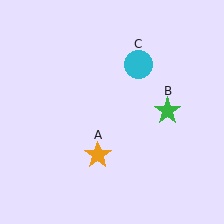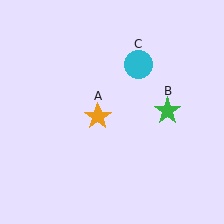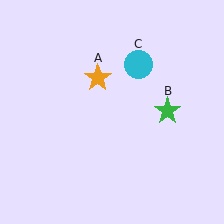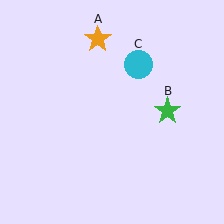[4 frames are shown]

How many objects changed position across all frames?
1 object changed position: orange star (object A).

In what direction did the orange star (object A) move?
The orange star (object A) moved up.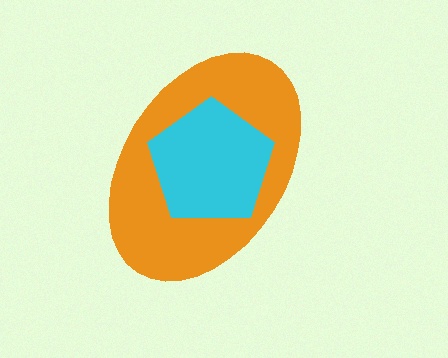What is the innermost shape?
The cyan pentagon.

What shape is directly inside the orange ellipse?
The cyan pentagon.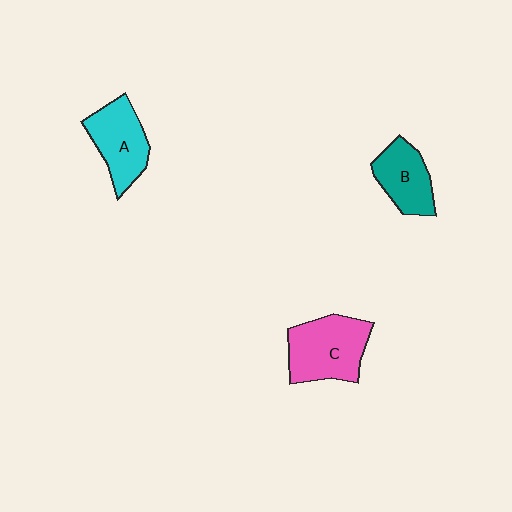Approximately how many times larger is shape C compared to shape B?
Approximately 1.4 times.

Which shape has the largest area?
Shape C (pink).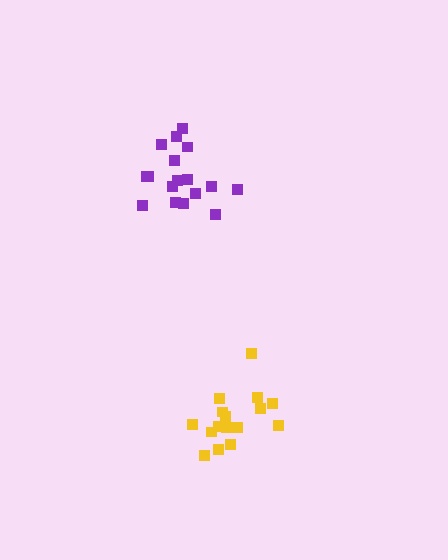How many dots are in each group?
Group 1: 17 dots, Group 2: 16 dots (33 total).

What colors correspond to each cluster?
The clusters are colored: purple, yellow.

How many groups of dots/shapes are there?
There are 2 groups.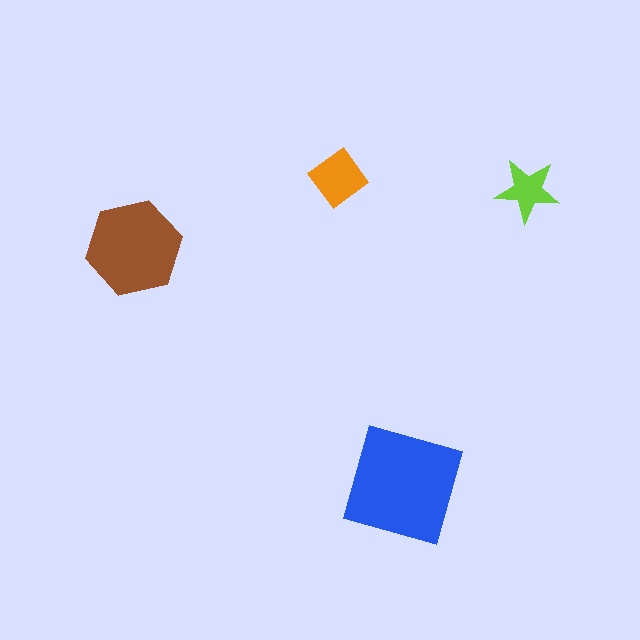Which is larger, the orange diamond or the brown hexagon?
The brown hexagon.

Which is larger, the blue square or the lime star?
The blue square.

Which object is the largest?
The blue square.